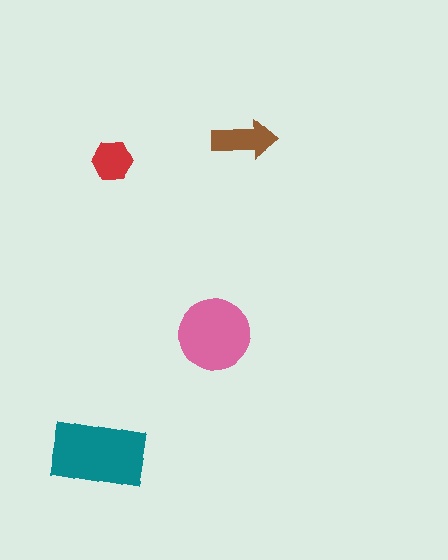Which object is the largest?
The teal rectangle.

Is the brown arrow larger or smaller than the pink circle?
Smaller.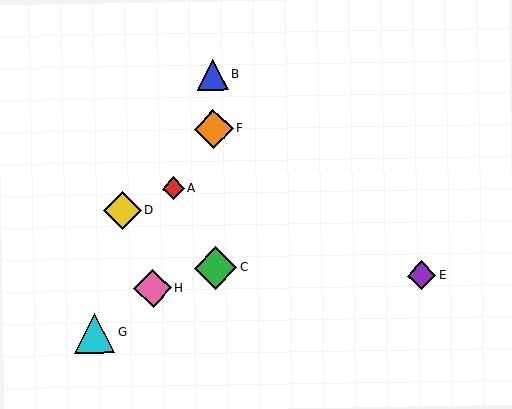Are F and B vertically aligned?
Yes, both are at x≈214.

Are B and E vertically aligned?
No, B is at x≈213 and E is at x≈422.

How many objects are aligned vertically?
3 objects (B, C, F) are aligned vertically.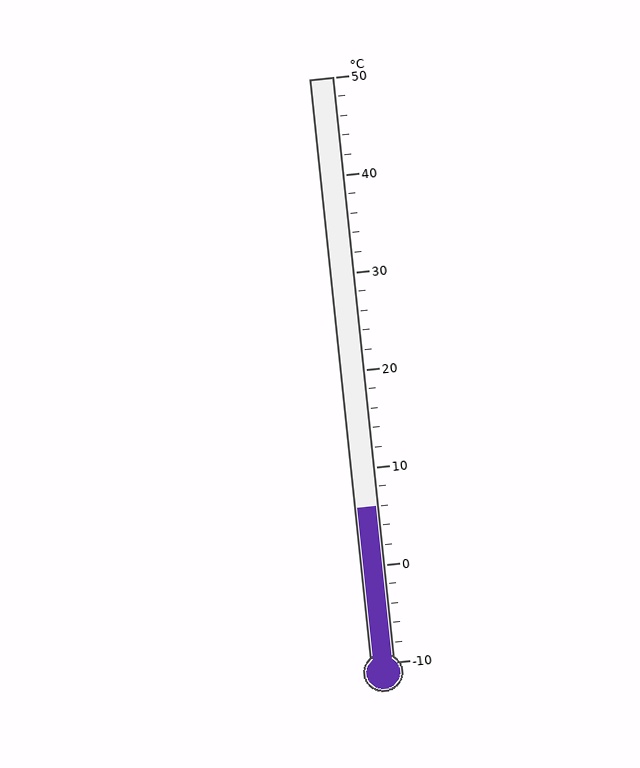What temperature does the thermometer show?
The thermometer shows approximately 6°C.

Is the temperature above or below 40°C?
The temperature is below 40°C.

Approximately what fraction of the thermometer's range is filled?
The thermometer is filled to approximately 25% of its range.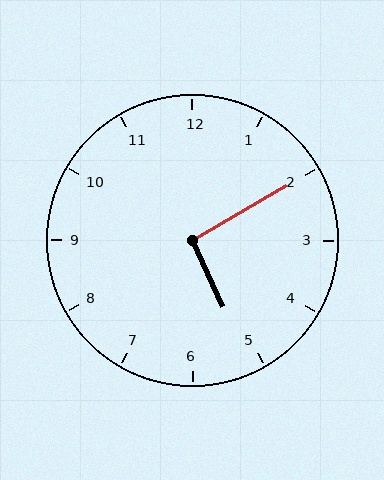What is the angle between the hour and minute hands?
Approximately 95 degrees.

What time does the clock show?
5:10.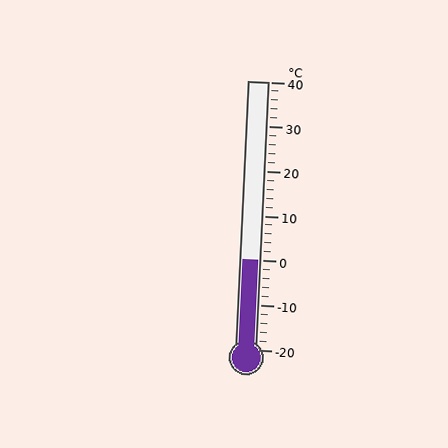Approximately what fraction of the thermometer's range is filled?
The thermometer is filled to approximately 35% of its range.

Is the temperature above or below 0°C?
The temperature is at 0°C.